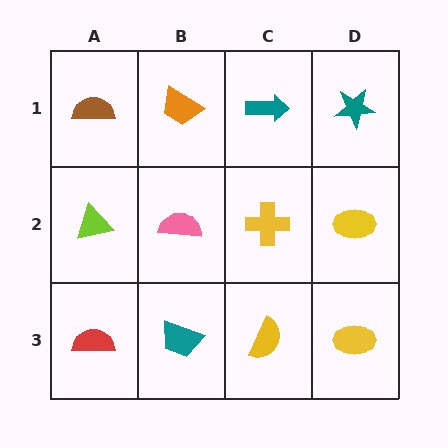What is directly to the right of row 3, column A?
A teal trapezoid.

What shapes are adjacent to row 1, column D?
A yellow ellipse (row 2, column D), a teal arrow (row 1, column C).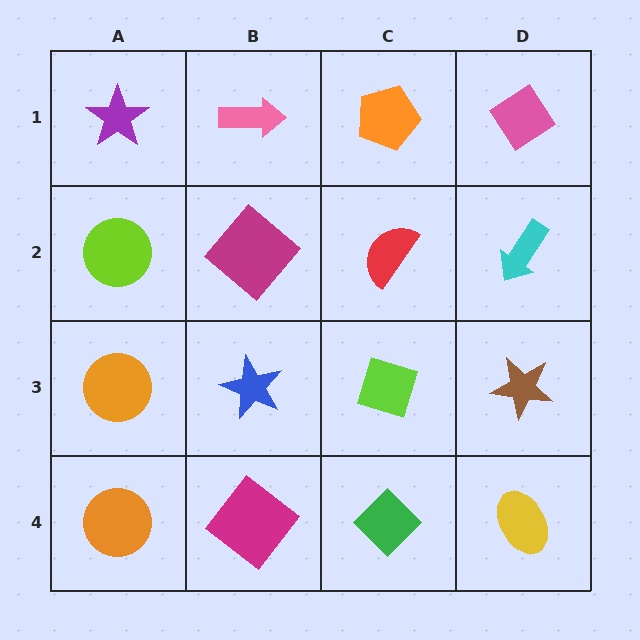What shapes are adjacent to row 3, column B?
A magenta diamond (row 2, column B), a magenta diamond (row 4, column B), an orange circle (row 3, column A), a lime diamond (row 3, column C).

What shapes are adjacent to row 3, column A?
A lime circle (row 2, column A), an orange circle (row 4, column A), a blue star (row 3, column B).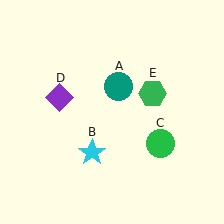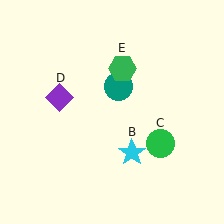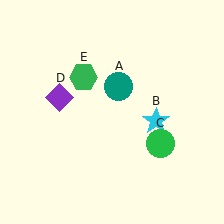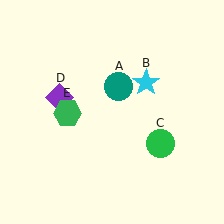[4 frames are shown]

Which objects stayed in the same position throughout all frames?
Teal circle (object A) and green circle (object C) and purple diamond (object D) remained stationary.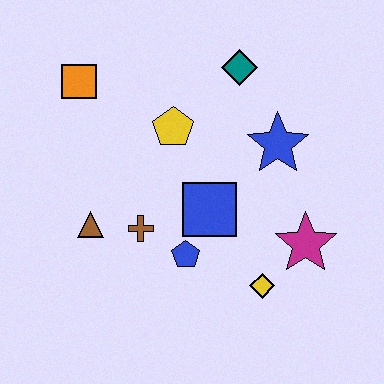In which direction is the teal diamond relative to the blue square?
The teal diamond is above the blue square.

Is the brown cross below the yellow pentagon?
Yes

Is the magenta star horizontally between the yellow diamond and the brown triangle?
No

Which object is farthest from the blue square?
The orange square is farthest from the blue square.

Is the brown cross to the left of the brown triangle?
No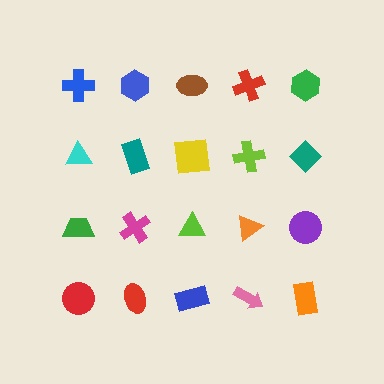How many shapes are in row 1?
5 shapes.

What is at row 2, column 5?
A teal diamond.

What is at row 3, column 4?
An orange triangle.